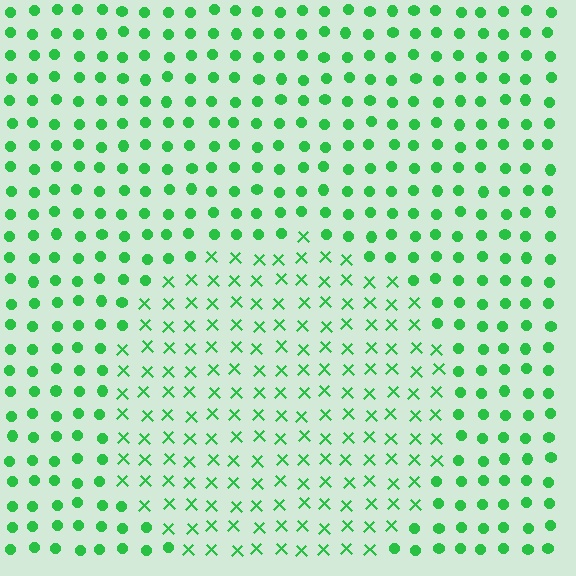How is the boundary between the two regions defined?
The boundary is defined by a change in element shape: X marks inside vs. circles outside. All elements share the same color and spacing.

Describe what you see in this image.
The image is filled with small green elements arranged in a uniform grid. A circle-shaped region contains X marks, while the surrounding area contains circles. The boundary is defined purely by the change in element shape.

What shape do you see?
I see a circle.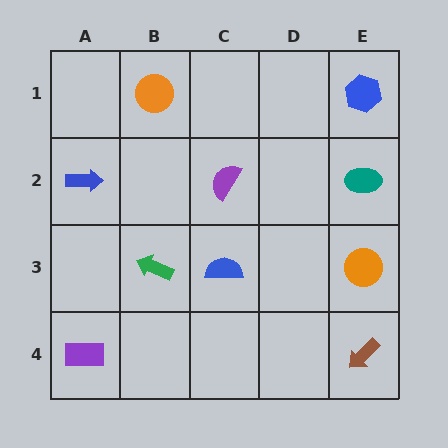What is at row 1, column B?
An orange circle.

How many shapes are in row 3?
3 shapes.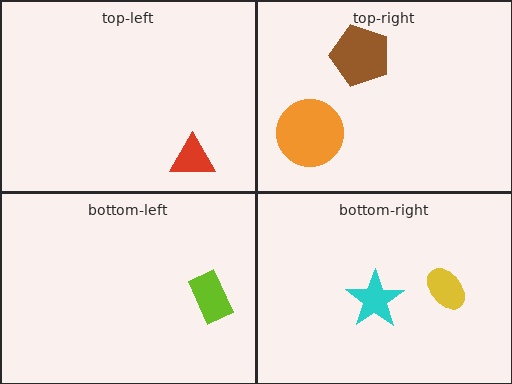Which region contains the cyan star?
The bottom-right region.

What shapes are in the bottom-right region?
The cyan star, the yellow ellipse.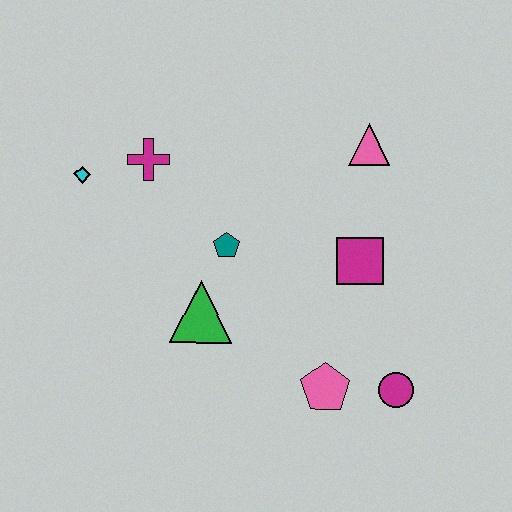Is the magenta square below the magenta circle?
No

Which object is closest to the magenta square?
The pink triangle is closest to the magenta square.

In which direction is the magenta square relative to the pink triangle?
The magenta square is below the pink triangle.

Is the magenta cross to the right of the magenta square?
No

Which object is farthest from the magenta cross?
The magenta circle is farthest from the magenta cross.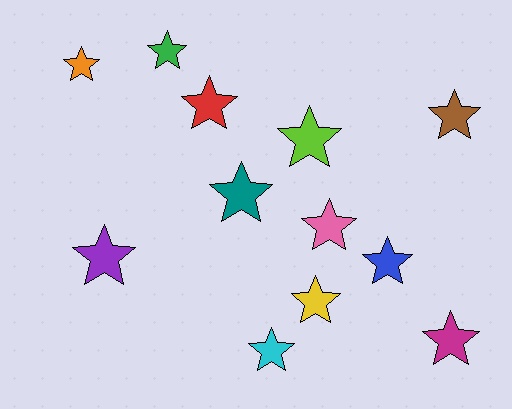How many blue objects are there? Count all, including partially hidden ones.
There is 1 blue object.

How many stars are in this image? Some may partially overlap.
There are 12 stars.